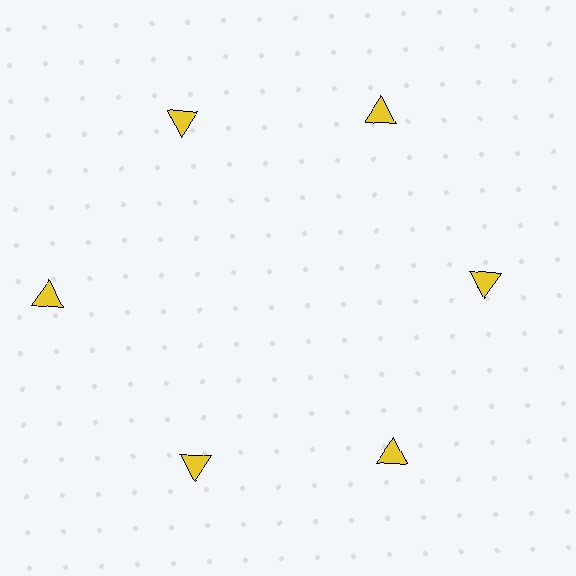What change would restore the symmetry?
The symmetry would be restored by moving it inward, back onto the ring so that all 6 triangles sit at equal angles and equal distance from the center.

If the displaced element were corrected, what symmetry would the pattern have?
It would have 6-fold rotational symmetry — the pattern would map onto itself every 60 degrees.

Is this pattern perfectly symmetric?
No. The 6 yellow triangles are arranged in a ring, but one element near the 9 o'clock position is pushed outward from the center, breaking the 6-fold rotational symmetry.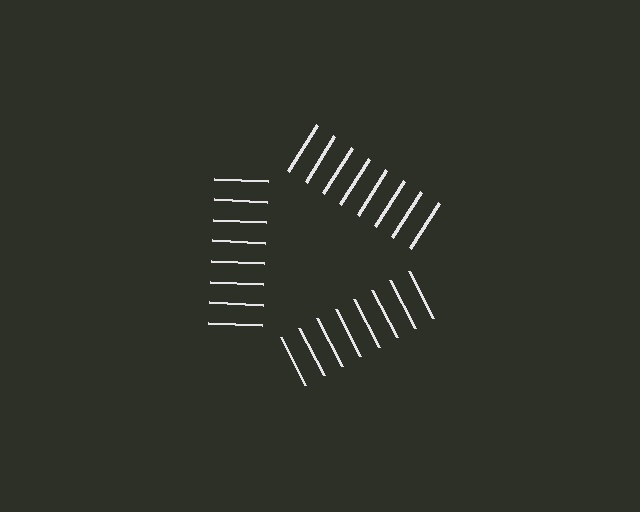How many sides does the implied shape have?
3 sides — the line-ends trace a triangle.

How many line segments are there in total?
24 — 8 along each of the 3 edges.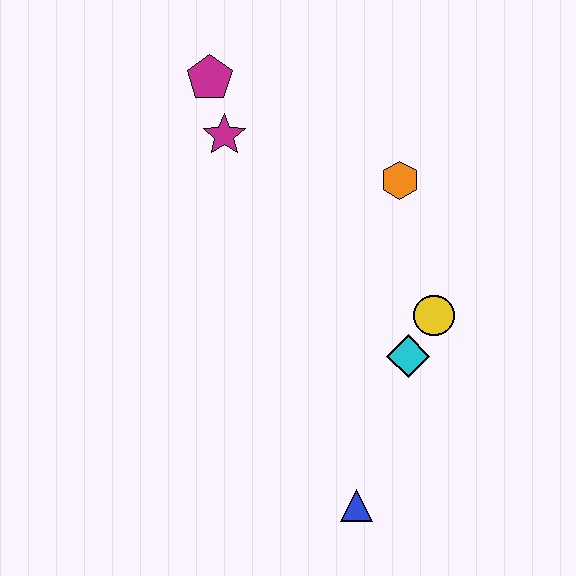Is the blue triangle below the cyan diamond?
Yes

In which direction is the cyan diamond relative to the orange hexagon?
The cyan diamond is below the orange hexagon.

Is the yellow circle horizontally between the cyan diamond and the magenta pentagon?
No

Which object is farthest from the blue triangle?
The magenta pentagon is farthest from the blue triangle.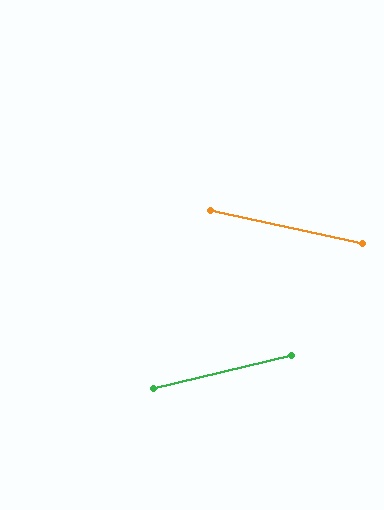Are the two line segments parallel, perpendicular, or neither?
Neither parallel nor perpendicular — they differ by about 26°.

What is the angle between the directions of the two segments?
Approximately 26 degrees.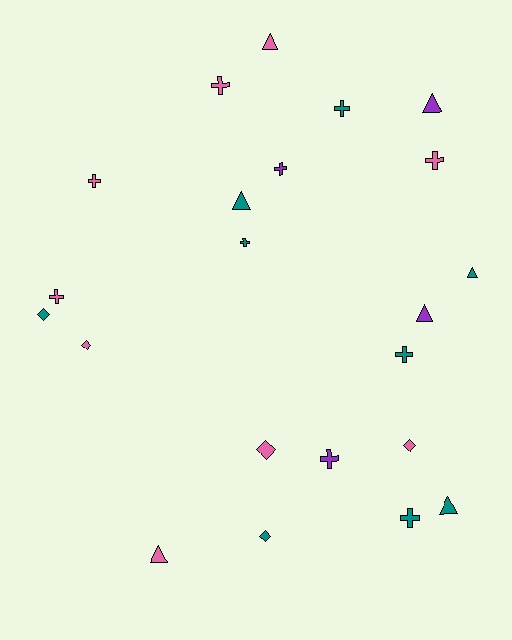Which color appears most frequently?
Pink, with 9 objects.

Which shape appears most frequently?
Cross, with 10 objects.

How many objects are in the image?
There are 22 objects.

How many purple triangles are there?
There are 2 purple triangles.